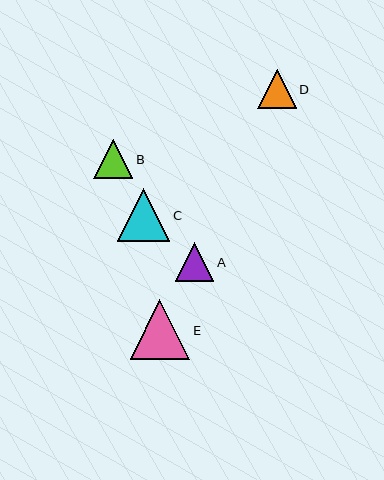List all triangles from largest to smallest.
From largest to smallest: E, C, B, A, D.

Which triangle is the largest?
Triangle E is the largest with a size of approximately 60 pixels.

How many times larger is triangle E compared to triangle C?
Triangle E is approximately 1.1 times the size of triangle C.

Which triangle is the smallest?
Triangle D is the smallest with a size of approximately 39 pixels.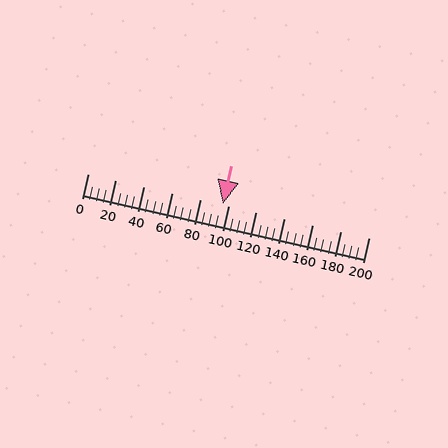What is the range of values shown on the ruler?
The ruler shows values from 0 to 200.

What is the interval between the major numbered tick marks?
The major tick marks are spaced 20 units apart.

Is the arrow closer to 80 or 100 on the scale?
The arrow is closer to 100.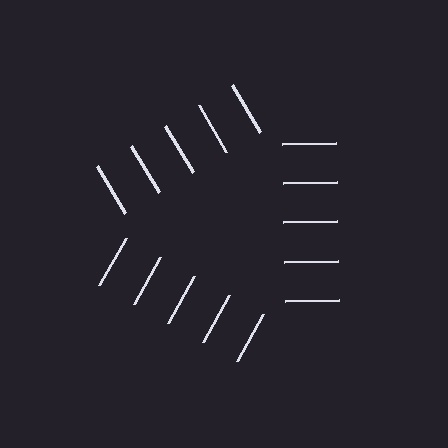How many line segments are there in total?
15 — 5 along each of the 3 edges.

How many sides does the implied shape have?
3 sides — the line-ends trace a triangle.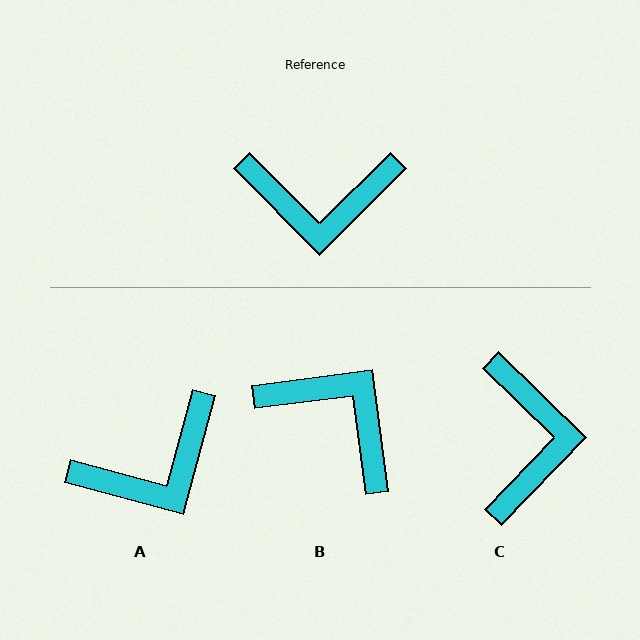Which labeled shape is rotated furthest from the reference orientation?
B, about 142 degrees away.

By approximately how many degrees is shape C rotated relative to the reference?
Approximately 91 degrees counter-clockwise.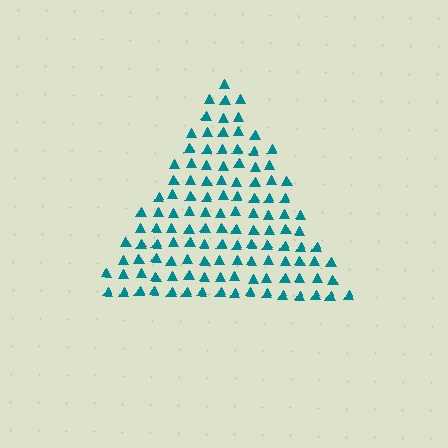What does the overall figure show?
The overall figure shows a triangle.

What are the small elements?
The small elements are triangles.